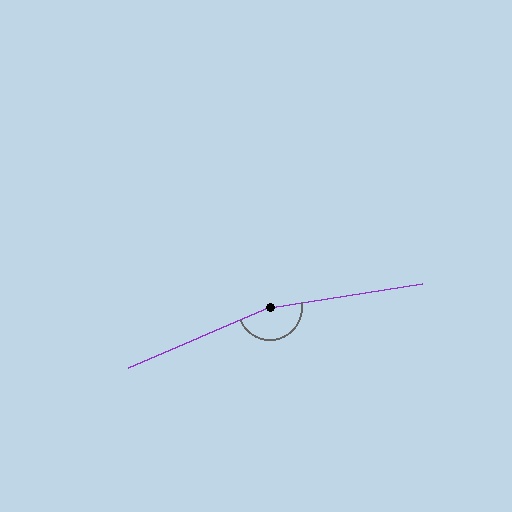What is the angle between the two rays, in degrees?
Approximately 166 degrees.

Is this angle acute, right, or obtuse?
It is obtuse.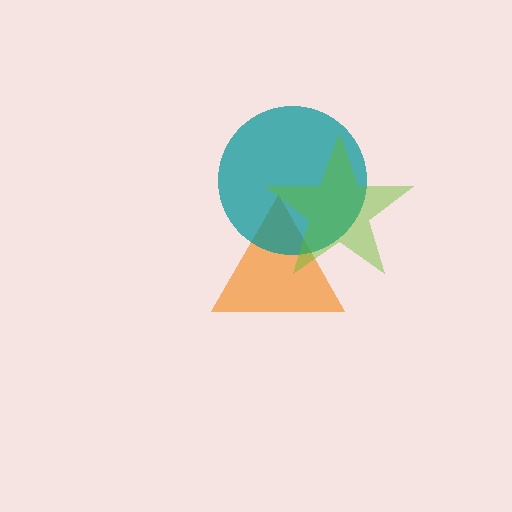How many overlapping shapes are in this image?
There are 3 overlapping shapes in the image.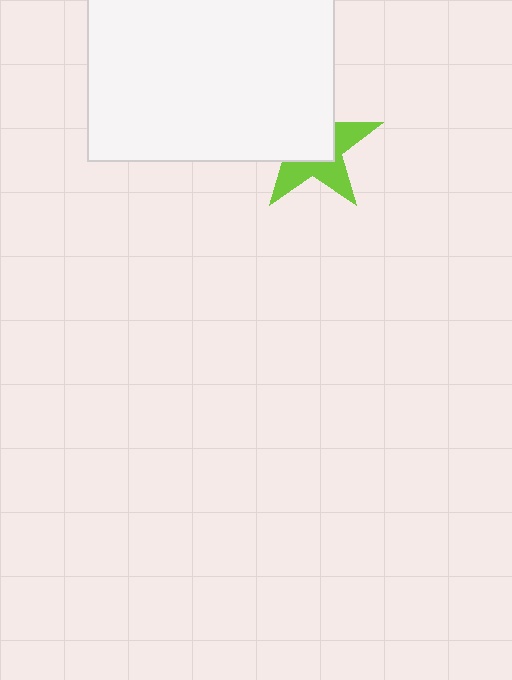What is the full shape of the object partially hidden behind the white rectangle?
The partially hidden object is a lime star.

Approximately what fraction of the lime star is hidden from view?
Roughly 55% of the lime star is hidden behind the white rectangle.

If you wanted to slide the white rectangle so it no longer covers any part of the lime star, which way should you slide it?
Slide it toward the upper-left — that is the most direct way to separate the two shapes.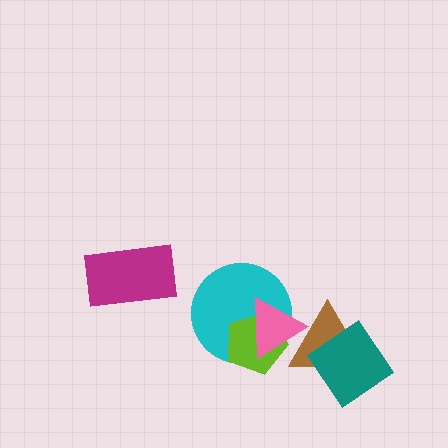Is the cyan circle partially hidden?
Yes, it is partially covered by another shape.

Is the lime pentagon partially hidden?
Yes, it is partially covered by another shape.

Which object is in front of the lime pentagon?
The pink triangle is in front of the lime pentagon.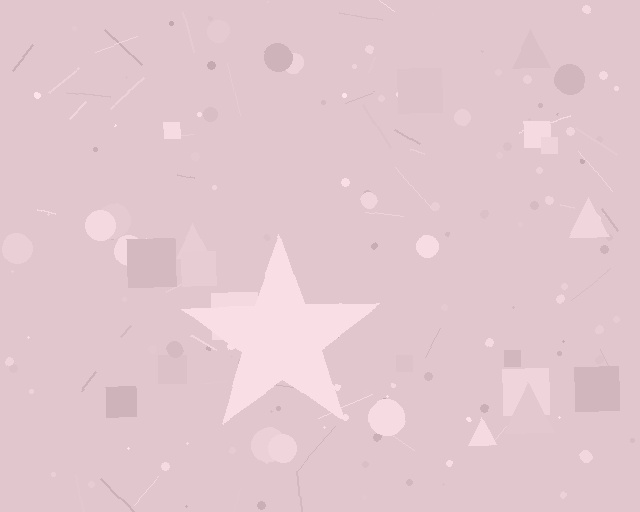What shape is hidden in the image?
A star is hidden in the image.